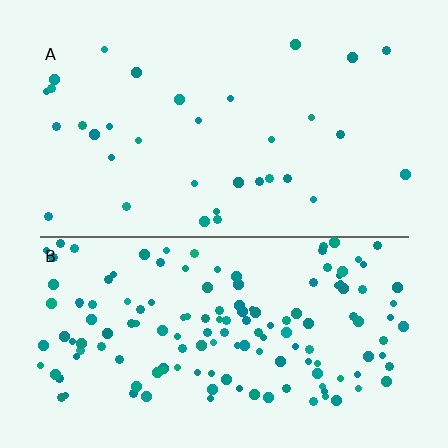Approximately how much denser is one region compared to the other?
Approximately 4.5× — region B over region A.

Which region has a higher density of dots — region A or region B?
B (the bottom).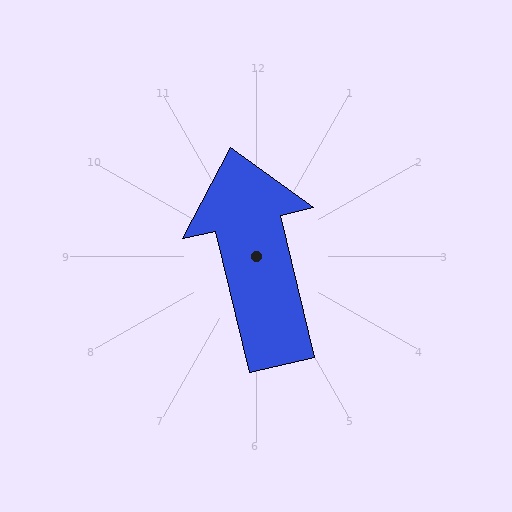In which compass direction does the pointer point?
North.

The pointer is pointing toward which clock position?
Roughly 12 o'clock.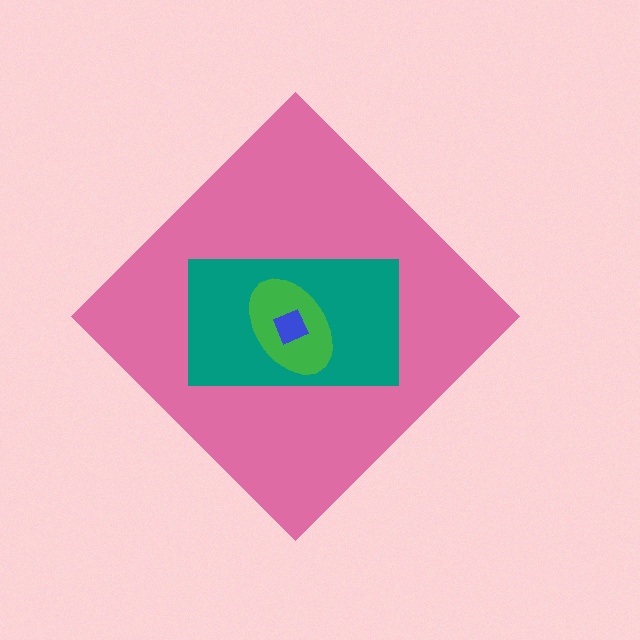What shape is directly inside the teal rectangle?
The green ellipse.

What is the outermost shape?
The pink diamond.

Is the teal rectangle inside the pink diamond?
Yes.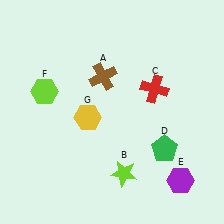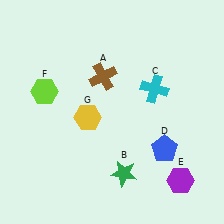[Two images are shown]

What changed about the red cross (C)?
In Image 1, C is red. In Image 2, it changed to cyan.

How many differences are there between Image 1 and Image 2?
There are 3 differences between the two images.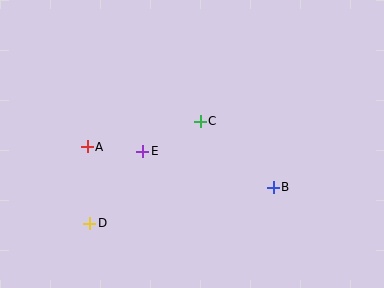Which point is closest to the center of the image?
Point C at (200, 121) is closest to the center.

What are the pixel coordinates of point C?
Point C is at (200, 121).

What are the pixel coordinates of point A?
Point A is at (87, 147).